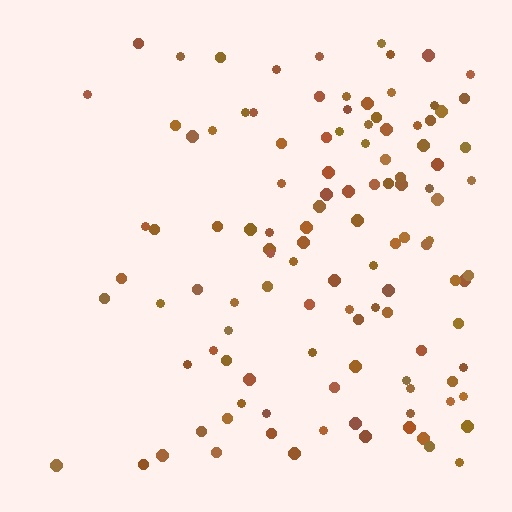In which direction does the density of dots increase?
From left to right, with the right side densest.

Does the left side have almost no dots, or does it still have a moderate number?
Still a moderate number, just noticeably fewer than the right.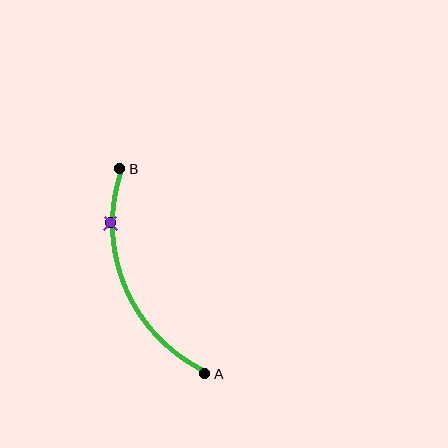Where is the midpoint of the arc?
The arc midpoint is the point on the curve farthest from the straight line joining A and B. It sits to the left of that line.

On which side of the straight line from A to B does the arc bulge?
The arc bulges to the left of the straight line connecting A and B.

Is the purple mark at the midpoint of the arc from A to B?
No. The purple mark lies on the arc but is closer to endpoint B. The arc midpoint would be at the point on the curve equidistant along the arc from both A and B.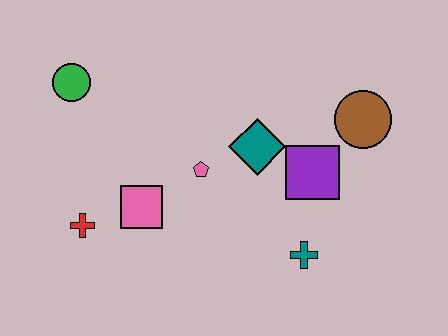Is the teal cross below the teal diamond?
Yes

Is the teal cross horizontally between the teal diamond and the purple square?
Yes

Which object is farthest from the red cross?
The brown circle is farthest from the red cross.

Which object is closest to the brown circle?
The purple square is closest to the brown circle.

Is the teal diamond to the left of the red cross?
No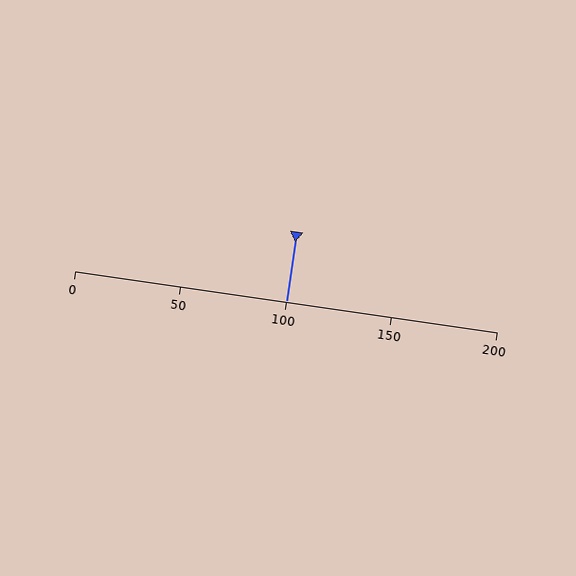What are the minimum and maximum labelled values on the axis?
The axis runs from 0 to 200.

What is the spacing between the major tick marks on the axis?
The major ticks are spaced 50 apart.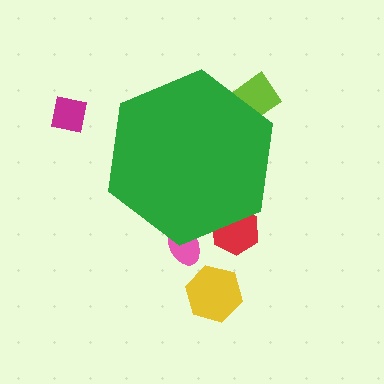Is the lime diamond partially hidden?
Yes, the lime diamond is partially hidden behind the green hexagon.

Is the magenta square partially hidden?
No, the magenta square is fully visible.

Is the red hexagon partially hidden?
Yes, the red hexagon is partially hidden behind the green hexagon.